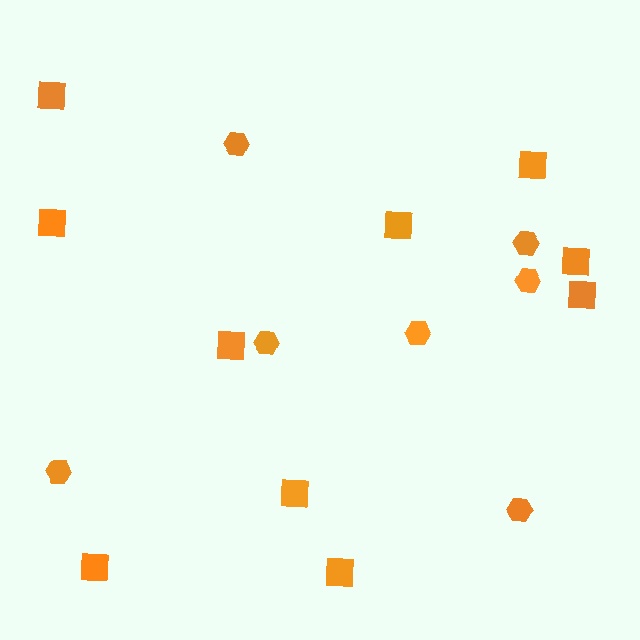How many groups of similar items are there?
There are 2 groups: one group of squares (10) and one group of hexagons (7).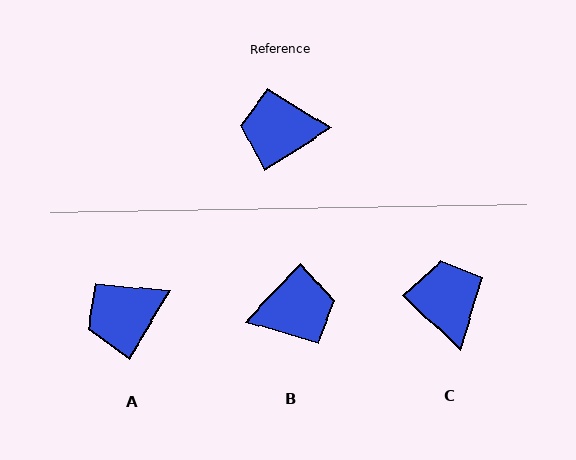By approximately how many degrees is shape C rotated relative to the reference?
Approximately 75 degrees clockwise.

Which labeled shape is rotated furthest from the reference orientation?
B, about 165 degrees away.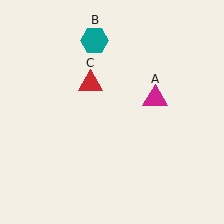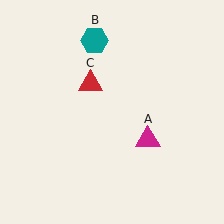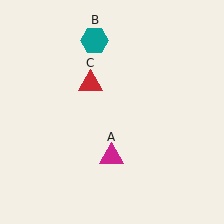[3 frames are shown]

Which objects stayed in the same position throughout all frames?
Teal hexagon (object B) and red triangle (object C) remained stationary.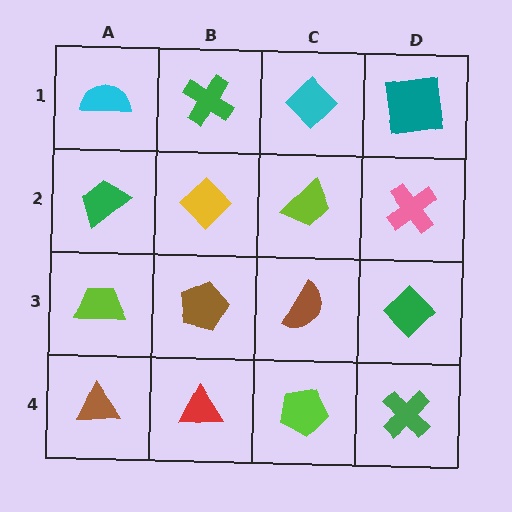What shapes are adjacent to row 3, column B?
A yellow diamond (row 2, column B), a red triangle (row 4, column B), a lime trapezoid (row 3, column A), a brown semicircle (row 3, column C).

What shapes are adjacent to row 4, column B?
A brown pentagon (row 3, column B), a brown triangle (row 4, column A), a lime pentagon (row 4, column C).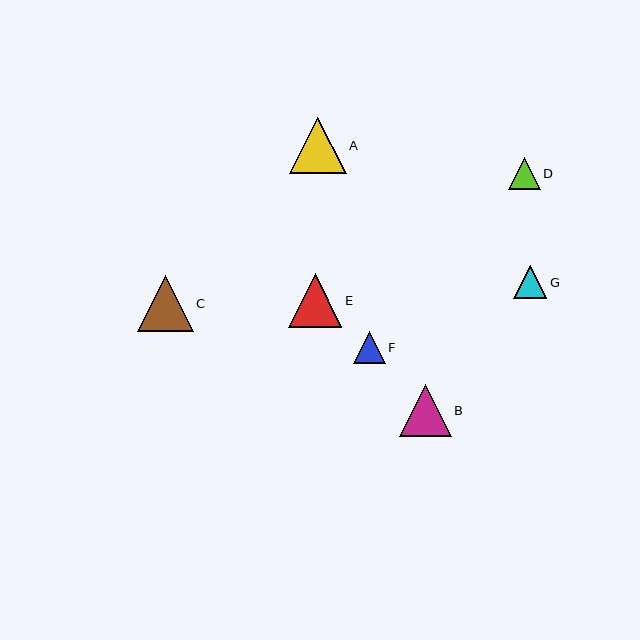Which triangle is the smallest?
Triangle F is the smallest with a size of approximately 32 pixels.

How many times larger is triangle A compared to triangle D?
Triangle A is approximately 1.8 times the size of triangle D.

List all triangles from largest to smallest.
From largest to smallest: A, C, E, B, G, D, F.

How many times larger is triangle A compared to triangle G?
Triangle A is approximately 1.7 times the size of triangle G.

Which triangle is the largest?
Triangle A is the largest with a size of approximately 56 pixels.